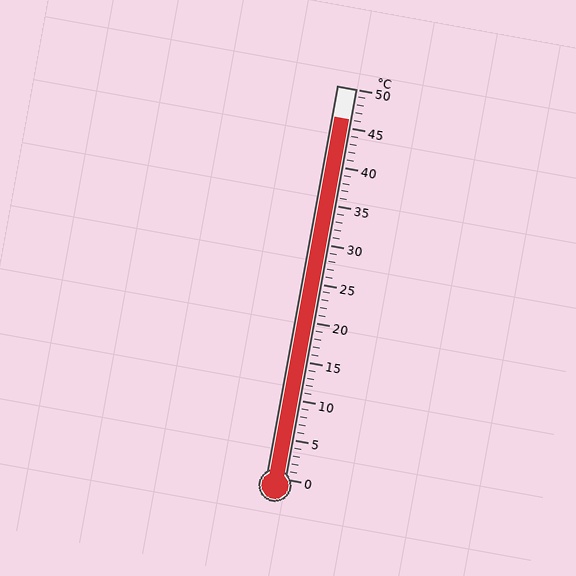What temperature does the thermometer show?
The thermometer shows approximately 46°C.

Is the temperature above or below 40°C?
The temperature is above 40°C.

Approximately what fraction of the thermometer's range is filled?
The thermometer is filled to approximately 90% of its range.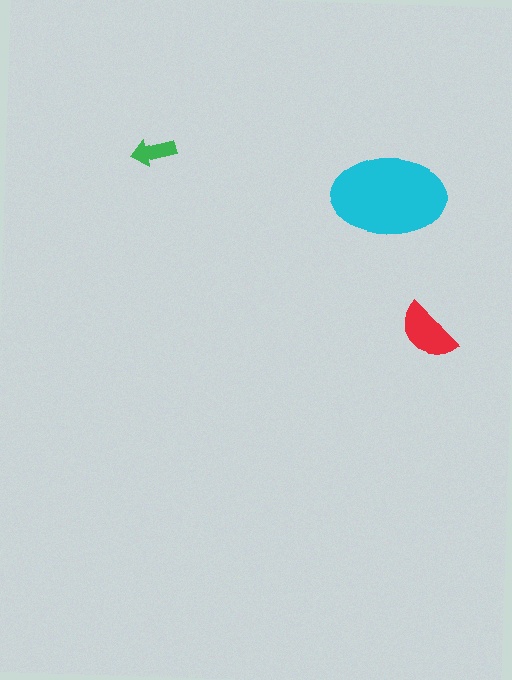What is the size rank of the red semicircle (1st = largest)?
2nd.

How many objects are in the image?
There are 3 objects in the image.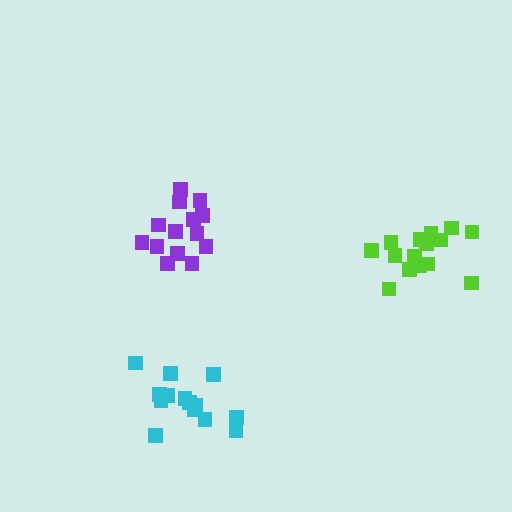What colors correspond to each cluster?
The clusters are colored: lime, purple, cyan.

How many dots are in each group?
Group 1: 15 dots, Group 2: 14 dots, Group 3: 14 dots (43 total).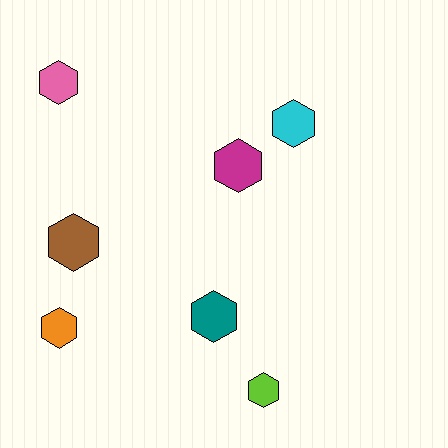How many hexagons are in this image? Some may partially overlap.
There are 7 hexagons.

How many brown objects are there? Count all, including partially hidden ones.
There is 1 brown object.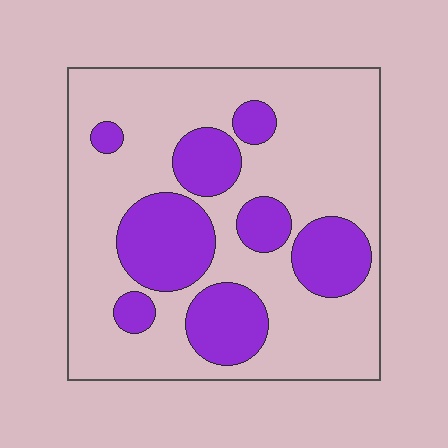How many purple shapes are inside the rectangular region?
8.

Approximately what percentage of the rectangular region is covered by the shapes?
Approximately 30%.